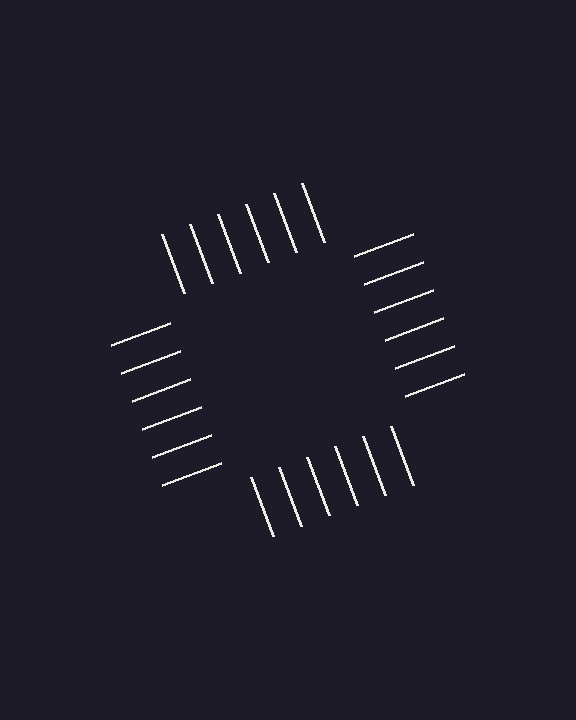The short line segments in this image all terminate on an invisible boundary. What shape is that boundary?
An illusory square — the line segments terminate on its edges but no continuous stroke is drawn.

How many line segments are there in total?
24 — 6 along each of the 4 edges.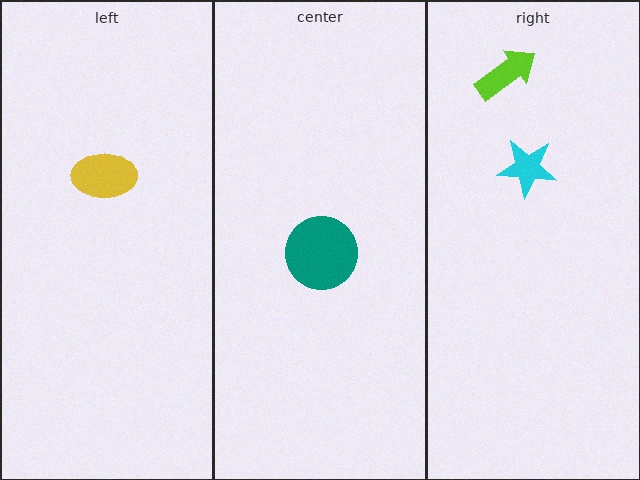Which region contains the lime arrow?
The right region.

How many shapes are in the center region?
1.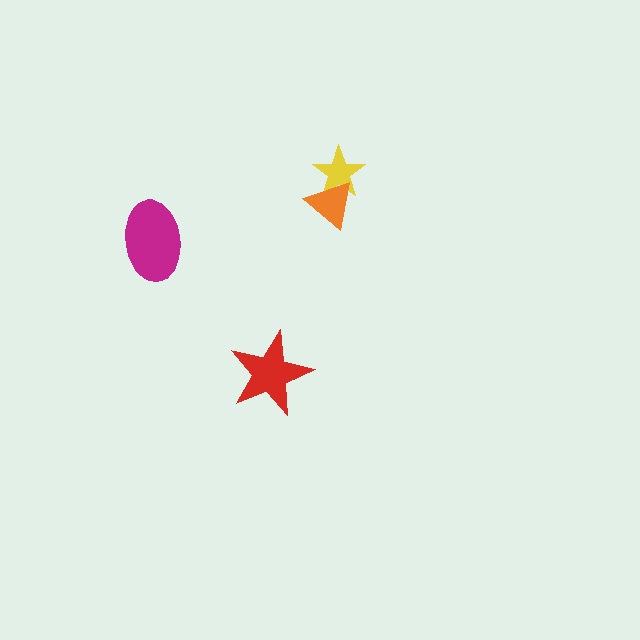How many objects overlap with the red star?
0 objects overlap with the red star.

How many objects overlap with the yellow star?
1 object overlaps with the yellow star.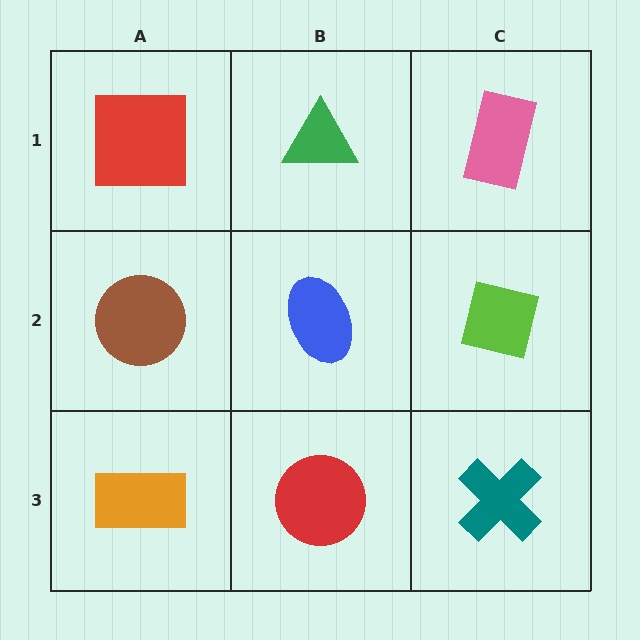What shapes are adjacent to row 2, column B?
A green triangle (row 1, column B), a red circle (row 3, column B), a brown circle (row 2, column A), a lime square (row 2, column C).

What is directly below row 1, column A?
A brown circle.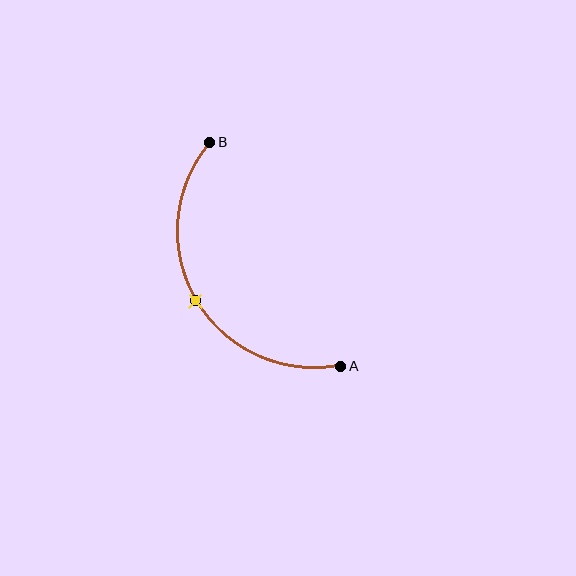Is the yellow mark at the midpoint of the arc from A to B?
Yes. The yellow mark lies on the arc at equal arc-length from both A and B — it is the arc midpoint.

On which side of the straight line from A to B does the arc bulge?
The arc bulges to the left of the straight line connecting A and B.